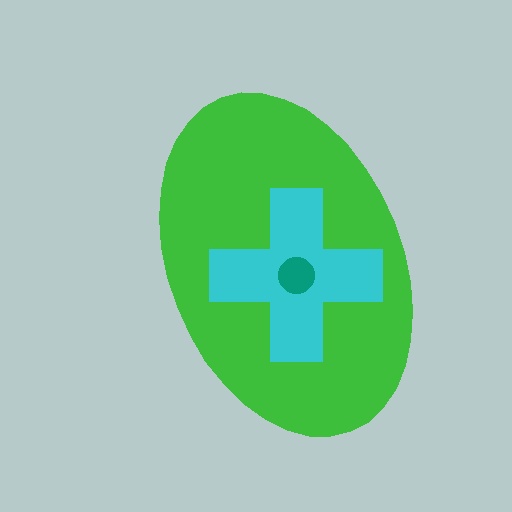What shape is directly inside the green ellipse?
The cyan cross.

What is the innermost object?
The teal circle.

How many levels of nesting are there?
3.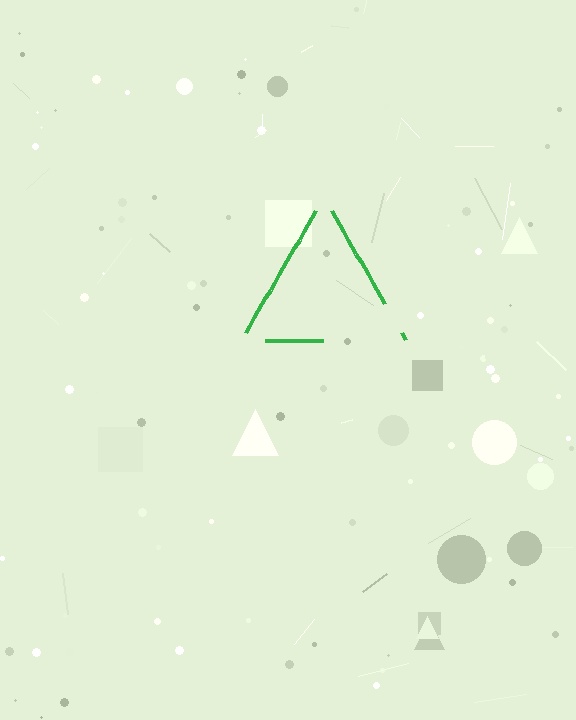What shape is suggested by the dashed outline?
The dashed outline suggests a triangle.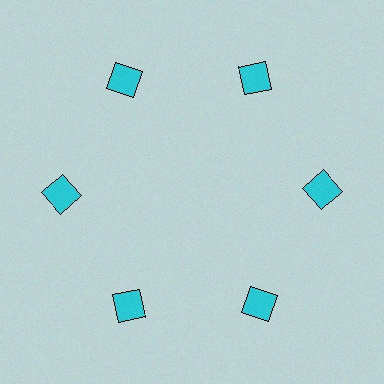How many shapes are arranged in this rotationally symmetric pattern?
There are 6 shapes, arranged in 6 groups of 1.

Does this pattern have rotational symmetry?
Yes, this pattern has 6-fold rotational symmetry. It looks the same after rotating 60 degrees around the center.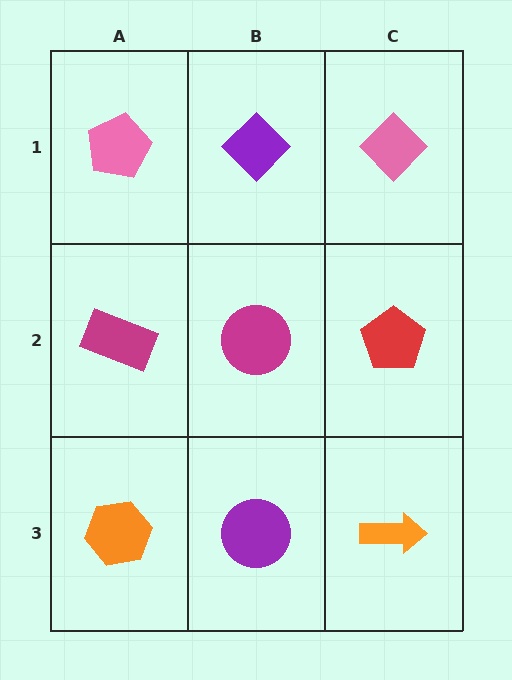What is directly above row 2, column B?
A purple diamond.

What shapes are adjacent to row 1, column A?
A magenta rectangle (row 2, column A), a purple diamond (row 1, column B).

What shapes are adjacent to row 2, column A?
A pink pentagon (row 1, column A), an orange hexagon (row 3, column A), a magenta circle (row 2, column B).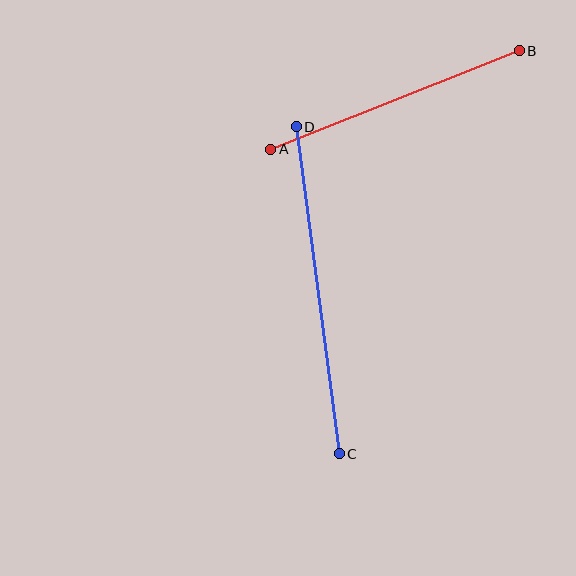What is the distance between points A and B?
The distance is approximately 268 pixels.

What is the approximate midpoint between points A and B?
The midpoint is at approximately (395, 100) pixels.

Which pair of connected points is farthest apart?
Points C and D are farthest apart.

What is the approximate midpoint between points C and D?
The midpoint is at approximately (318, 290) pixels.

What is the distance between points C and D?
The distance is approximately 330 pixels.